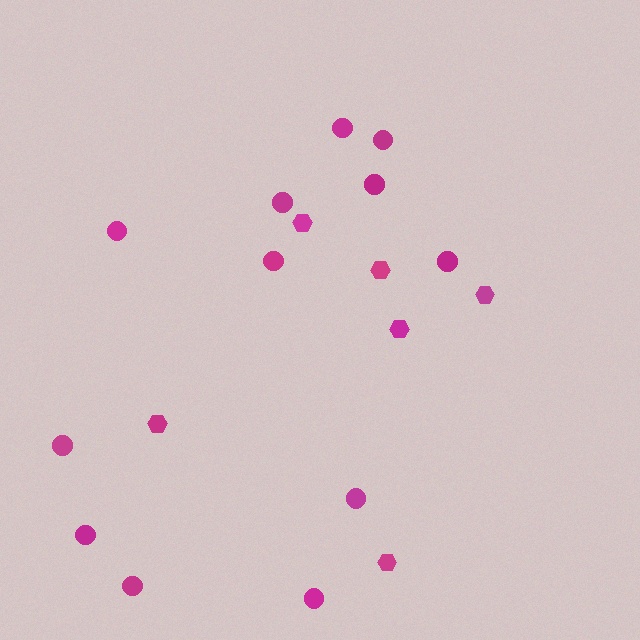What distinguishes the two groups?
There are 2 groups: one group of circles (12) and one group of hexagons (6).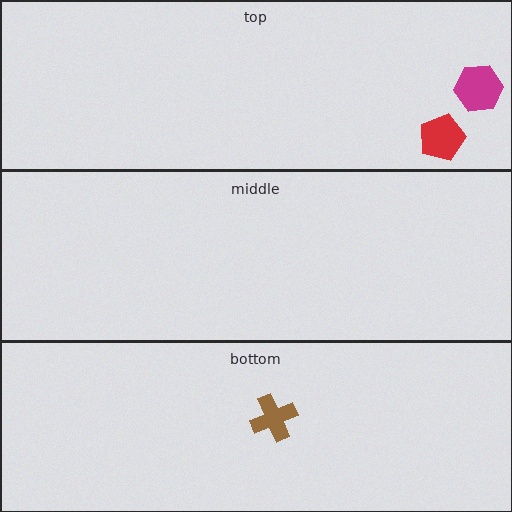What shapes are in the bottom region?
The brown cross.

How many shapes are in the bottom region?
1.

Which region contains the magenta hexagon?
The top region.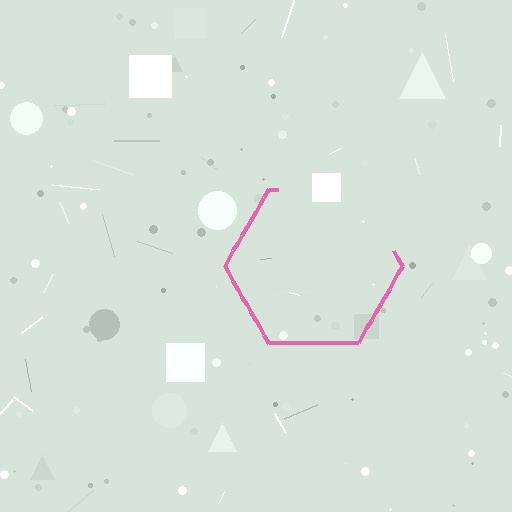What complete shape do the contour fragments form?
The contour fragments form a hexagon.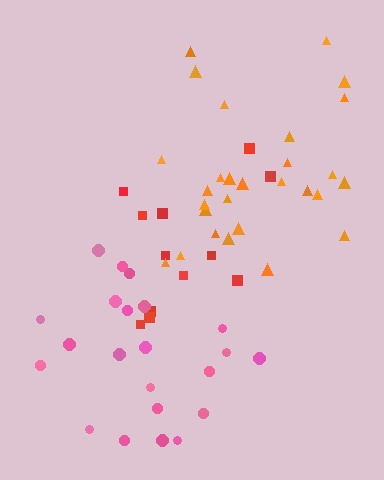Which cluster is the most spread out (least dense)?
Red.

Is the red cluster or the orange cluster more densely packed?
Orange.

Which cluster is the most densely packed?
Orange.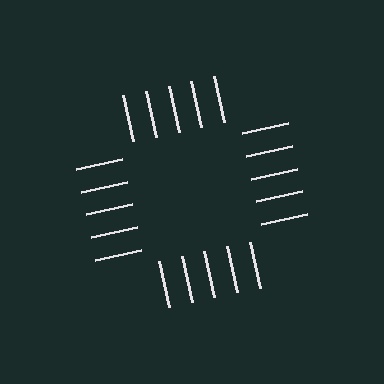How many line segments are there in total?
20 — 5 along each of the 4 edges.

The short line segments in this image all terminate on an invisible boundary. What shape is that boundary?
An illusory square — the line segments terminate on its edges but no continuous stroke is drawn.